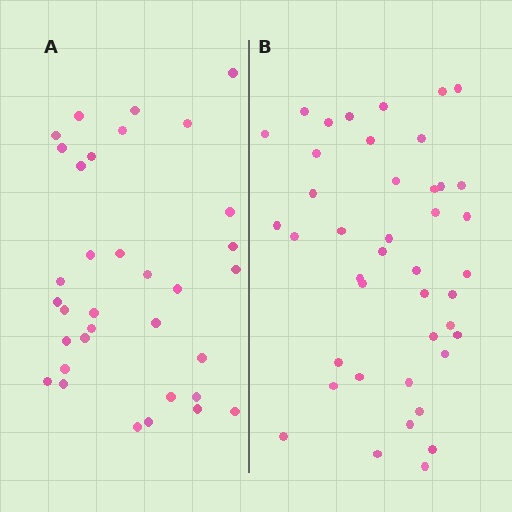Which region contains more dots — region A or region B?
Region B (the right region) has more dots.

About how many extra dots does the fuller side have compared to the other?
Region B has roughly 8 or so more dots than region A.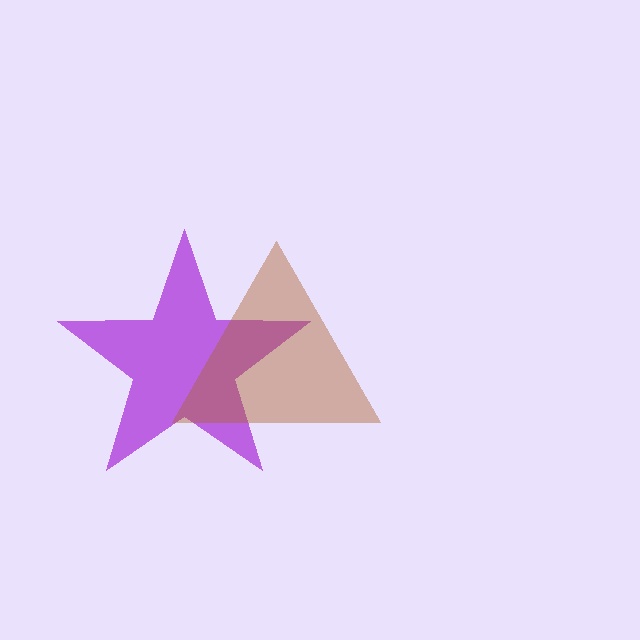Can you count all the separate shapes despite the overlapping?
Yes, there are 2 separate shapes.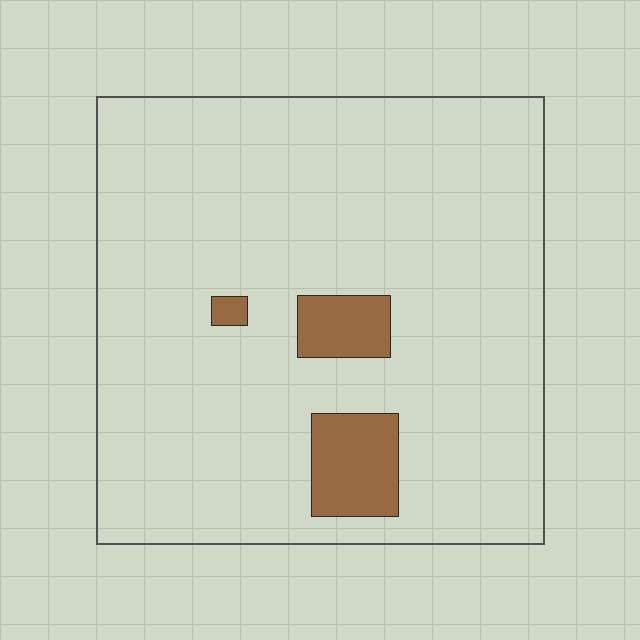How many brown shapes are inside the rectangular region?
3.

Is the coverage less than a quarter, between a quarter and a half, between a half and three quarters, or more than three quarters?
Less than a quarter.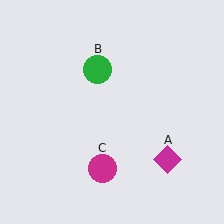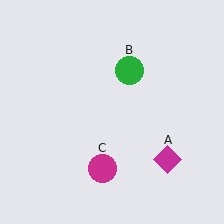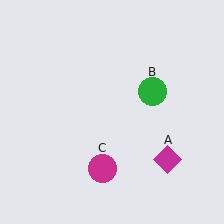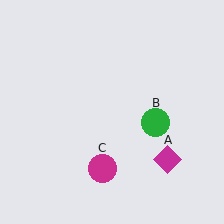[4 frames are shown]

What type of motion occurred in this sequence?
The green circle (object B) rotated clockwise around the center of the scene.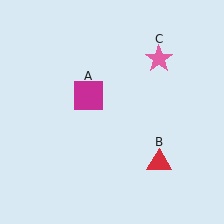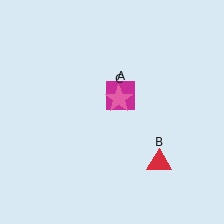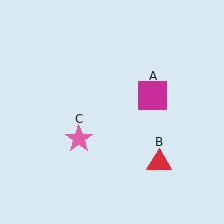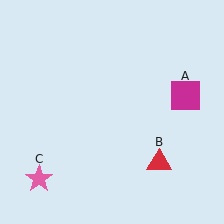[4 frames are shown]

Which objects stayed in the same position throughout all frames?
Red triangle (object B) remained stationary.